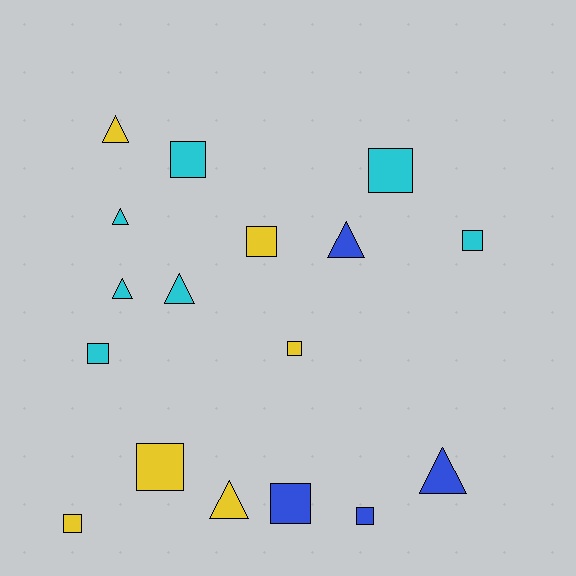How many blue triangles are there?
There are 2 blue triangles.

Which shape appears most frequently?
Square, with 10 objects.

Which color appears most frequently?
Cyan, with 7 objects.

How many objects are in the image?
There are 17 objects.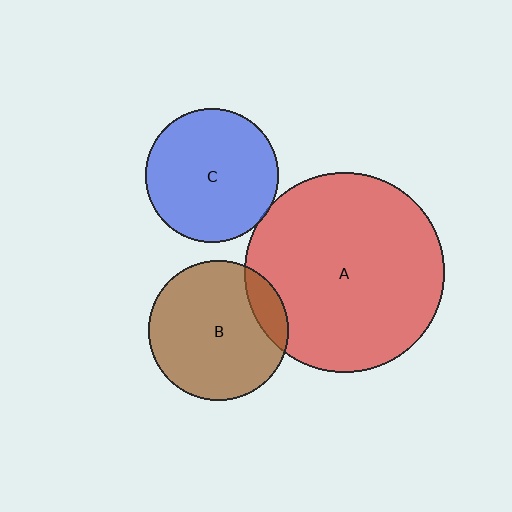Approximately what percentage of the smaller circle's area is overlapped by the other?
Approximately 5%.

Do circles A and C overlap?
Yes.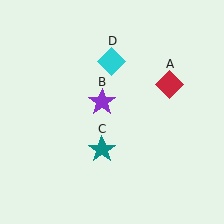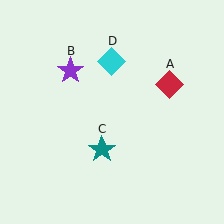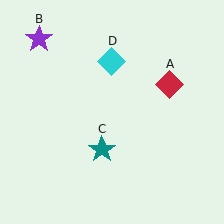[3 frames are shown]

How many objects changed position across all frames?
1 object changed position: purple star (object B).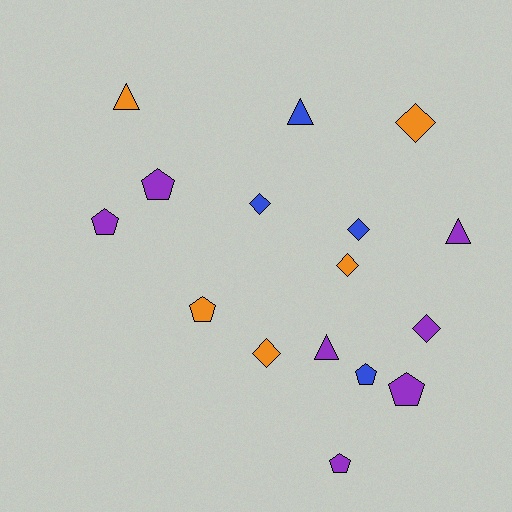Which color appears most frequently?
Purple, with 7 objects.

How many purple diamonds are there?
There is 1 purple diamond.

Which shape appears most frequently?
Diamond, with 6 objects.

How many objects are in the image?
There are 16 objects.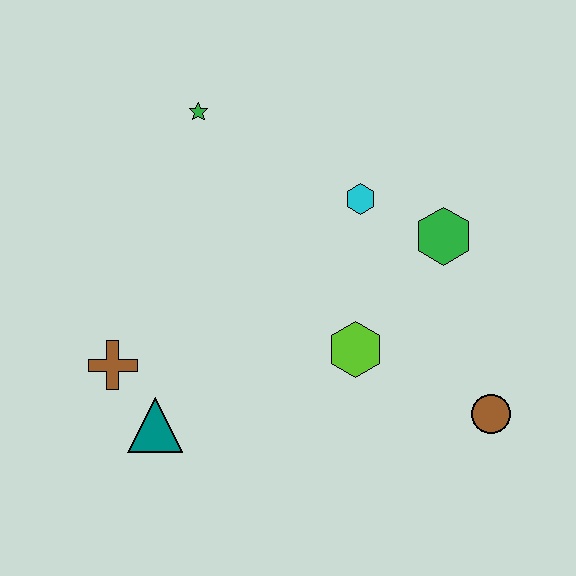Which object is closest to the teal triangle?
The brown cross is closest to the teal triangle.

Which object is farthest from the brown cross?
The brown circle is farthest from the brown cross.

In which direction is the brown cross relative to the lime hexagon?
The brown cross is to the left of the lime hexagon.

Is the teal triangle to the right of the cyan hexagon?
No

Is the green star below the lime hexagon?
No